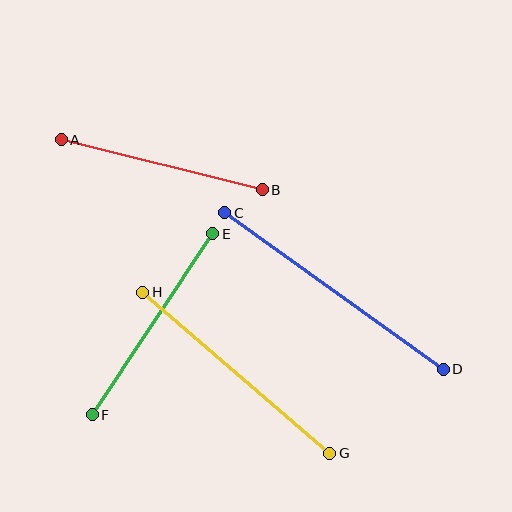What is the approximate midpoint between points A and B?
The midpoint is at approximately (162, 165) pixels.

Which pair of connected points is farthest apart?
Points C and D are farthest apart.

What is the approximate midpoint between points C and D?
The midpoint is at approximately (334, 291) pixels.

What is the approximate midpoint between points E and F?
The midpoint is at approximately (153, 324) pixels.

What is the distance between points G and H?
The distance is approximately 246 pixels.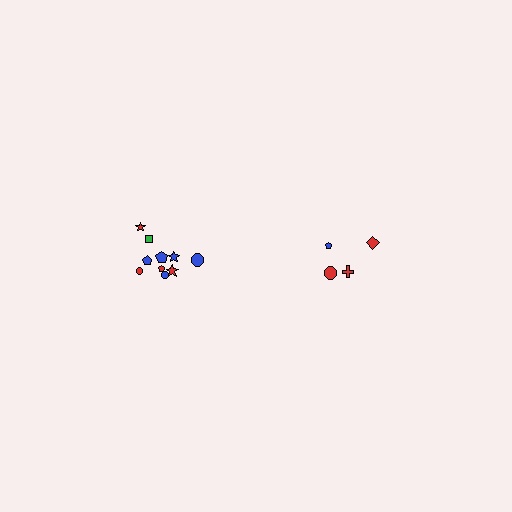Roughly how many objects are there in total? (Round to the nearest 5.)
Roughly 15 objects in total.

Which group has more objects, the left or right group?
The left group.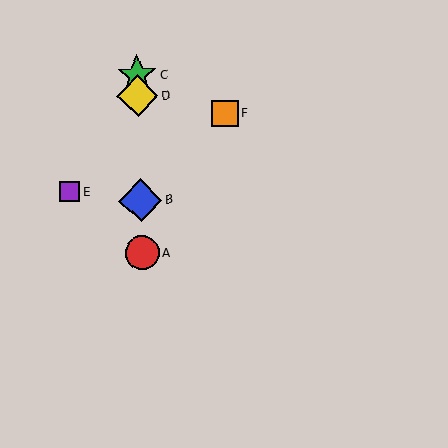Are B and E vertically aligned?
No, B is at x≈140 and E is at x≈70.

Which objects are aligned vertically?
Objects A, B, C, D are aligned vertically.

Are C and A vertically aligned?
Yes, both are at x≈137.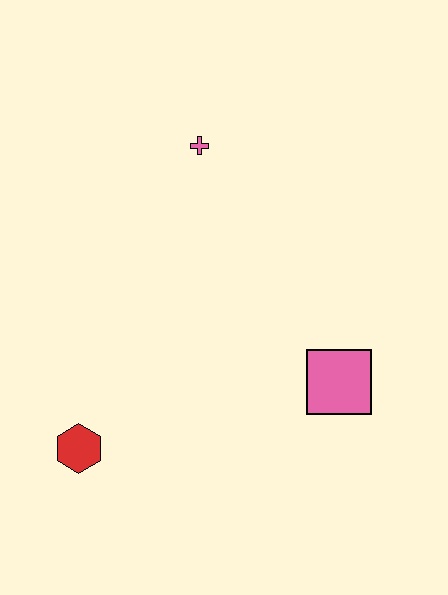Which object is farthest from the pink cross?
The red hexagon is farthest from the pink cross.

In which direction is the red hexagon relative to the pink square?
The red hexagon is to the left of the pink square.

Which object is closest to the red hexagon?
The pink square is closest to the red hexagon.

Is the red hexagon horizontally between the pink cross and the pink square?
No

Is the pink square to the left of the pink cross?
No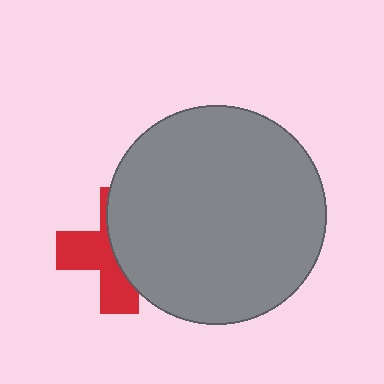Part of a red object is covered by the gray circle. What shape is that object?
It is a cross.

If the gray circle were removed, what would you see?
You would see the complete red cross.